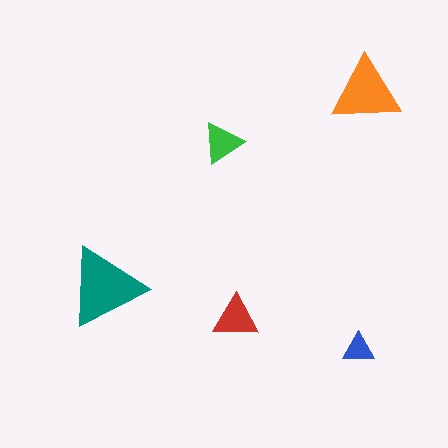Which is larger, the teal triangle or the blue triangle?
The teal one.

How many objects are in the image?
There are 5 objects in the image.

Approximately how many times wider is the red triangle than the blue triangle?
About 1.5 times wider.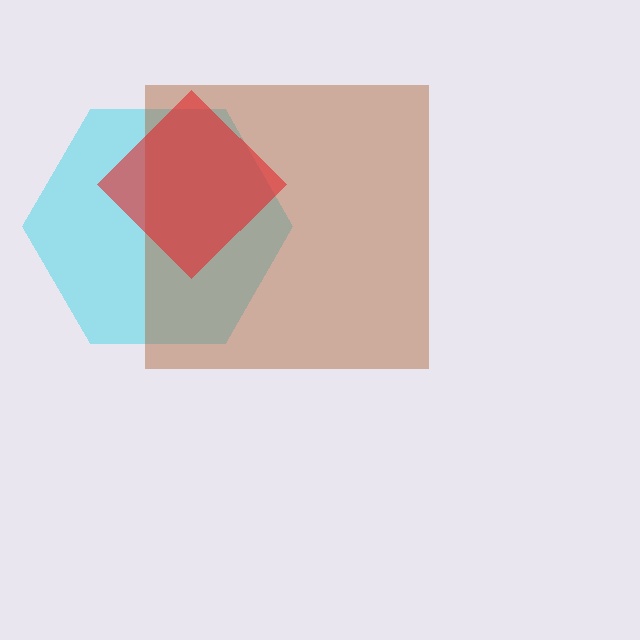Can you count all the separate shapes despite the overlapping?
Yes, there are 3 separate shapes.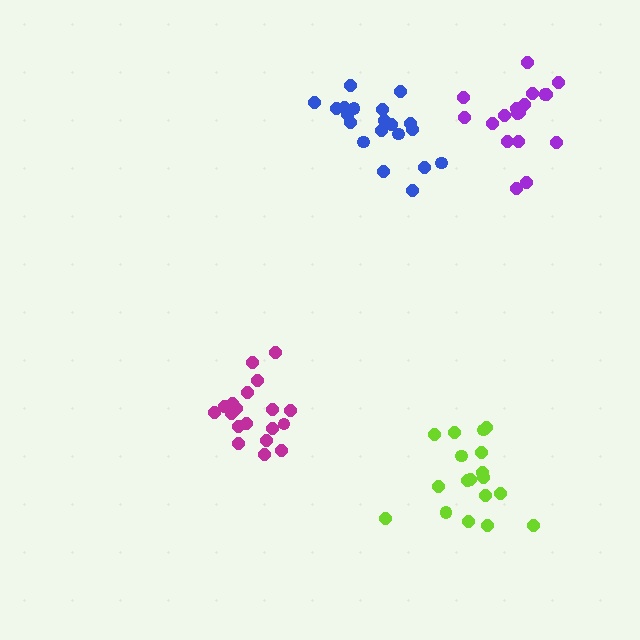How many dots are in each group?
Group 1: 18 dots, Group 2: 20 dots, Group 3: 19 dots, Group 4: 18 dots (75 total).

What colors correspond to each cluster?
The clusters are colored: lime, blue, magenta, purple.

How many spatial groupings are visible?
There are 4 spatial groupings.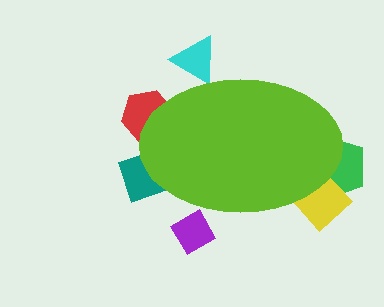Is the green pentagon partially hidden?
Yes, the green pentagon is partially hidden behind the lime ellipse.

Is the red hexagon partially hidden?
Yes, the red hexagon is partially hidden behind the lime ellipse.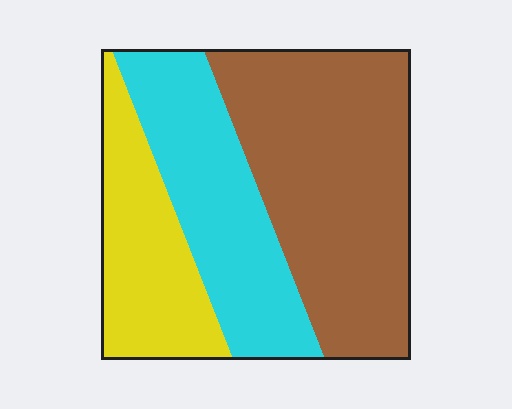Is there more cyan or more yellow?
Cyan.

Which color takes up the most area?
Brown, at roughly 45%.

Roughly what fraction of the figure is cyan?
Cyan covers 30% of the figure.